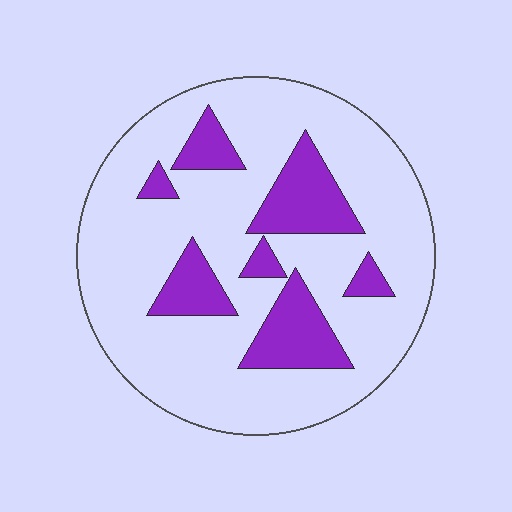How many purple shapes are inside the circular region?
7.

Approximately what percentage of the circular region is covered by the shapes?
Approximately 20%.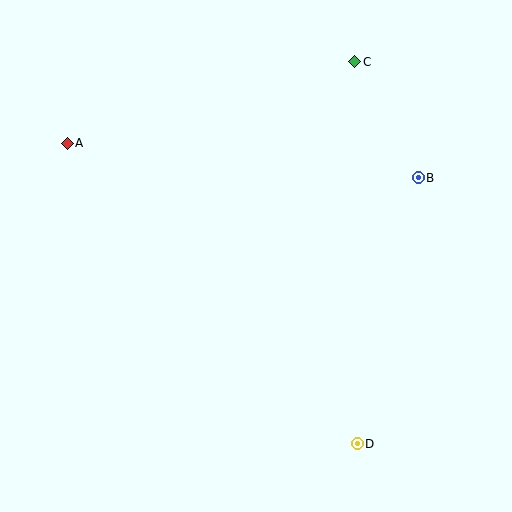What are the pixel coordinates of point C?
Point C is at (355, 62).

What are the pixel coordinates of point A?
Point A is at (67, 143).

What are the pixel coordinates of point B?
Point B is at (418, 178).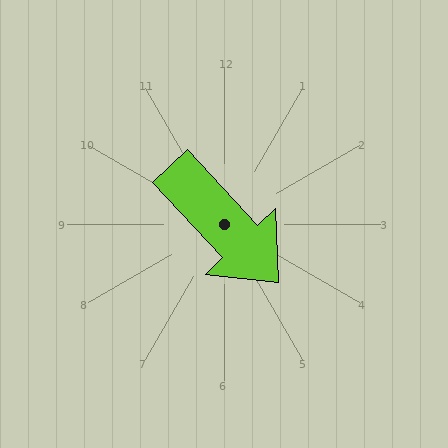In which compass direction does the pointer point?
Southeast.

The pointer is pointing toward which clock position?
Roughly 5 o'clock.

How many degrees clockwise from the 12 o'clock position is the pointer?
Approximately 137 degrees.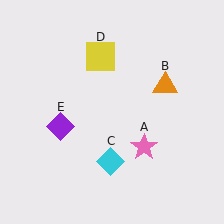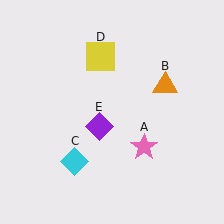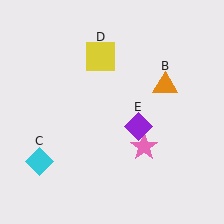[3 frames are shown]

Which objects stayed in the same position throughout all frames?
Pink star (object A) and orange triangle (object B) and yellow square (object D) remained stationary.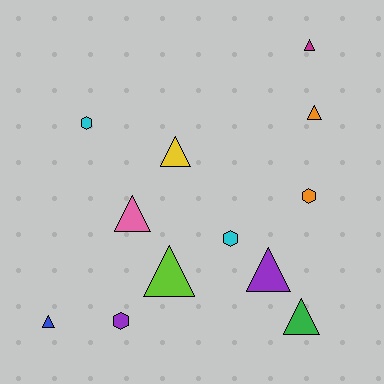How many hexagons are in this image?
There are 4 hexagons.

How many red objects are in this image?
There are no red objects.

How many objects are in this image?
There are 12 objects.